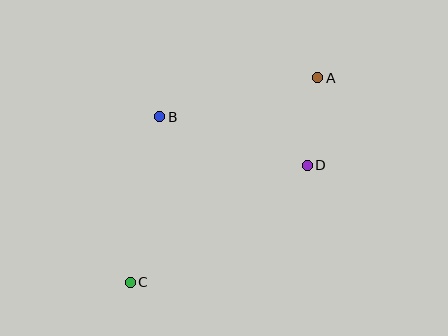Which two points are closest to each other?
Points A and D are closest to each other.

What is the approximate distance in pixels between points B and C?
The distance between B and C is approximately 168 pixels.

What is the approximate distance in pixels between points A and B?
The distance between A and B is approximately 163 pixels.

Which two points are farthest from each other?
Points A and C are farthest from each other.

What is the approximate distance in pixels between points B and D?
The distance between B and D is approximately 155 pixels.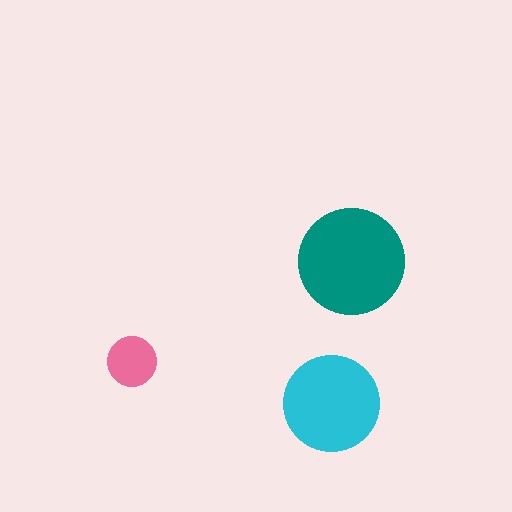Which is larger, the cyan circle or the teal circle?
The teal one.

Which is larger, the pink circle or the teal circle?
The teal one.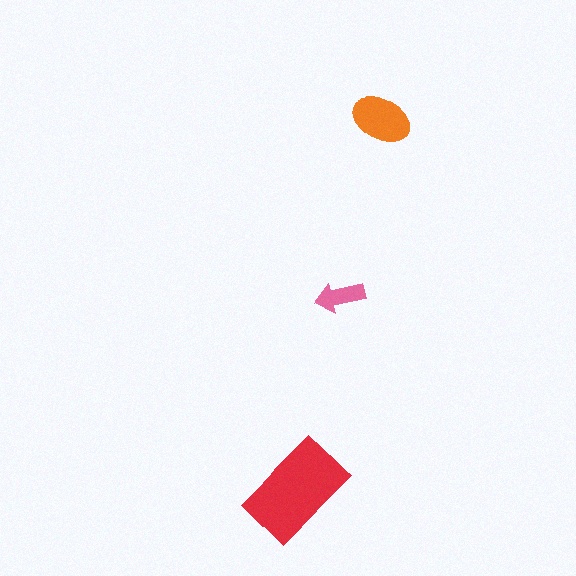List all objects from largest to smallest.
The red rectangle, the orange ellipse, the pink arrow.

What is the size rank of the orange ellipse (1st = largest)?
2nd.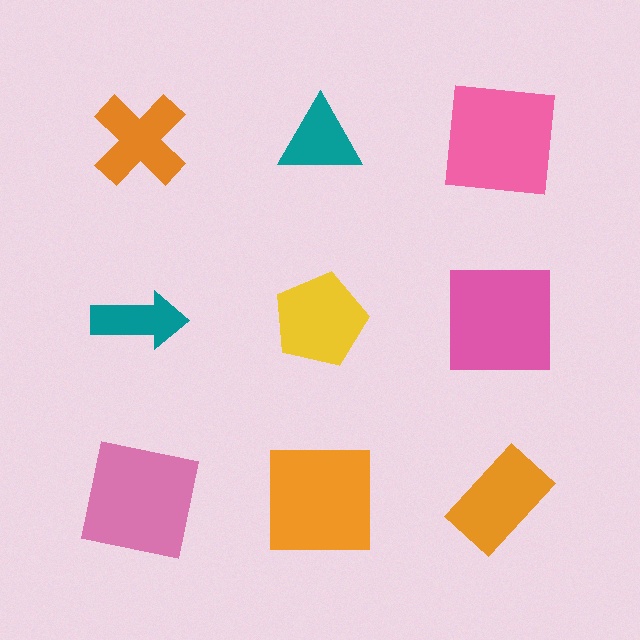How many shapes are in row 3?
3 shapes.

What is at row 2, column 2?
A yellow pentagon.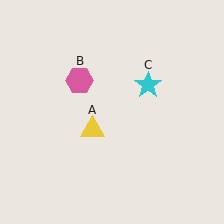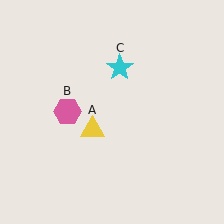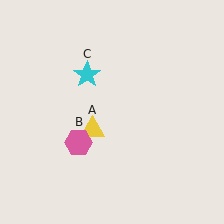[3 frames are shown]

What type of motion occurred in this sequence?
The pink hexagon (object B), cyan star (object C) rotated counterclockwise around the center of the scene.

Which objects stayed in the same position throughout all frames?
Yellow triangle (object A) remained stationary.